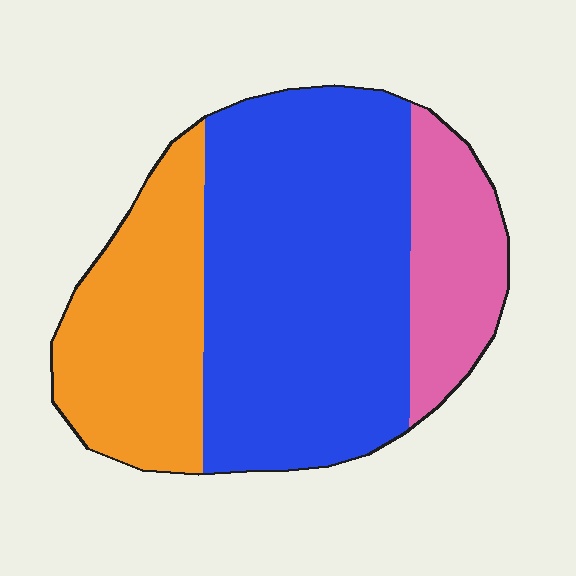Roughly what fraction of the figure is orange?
Orange takes up about one quarter (1/4) of the figure.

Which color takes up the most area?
Blue, at roughly 55%.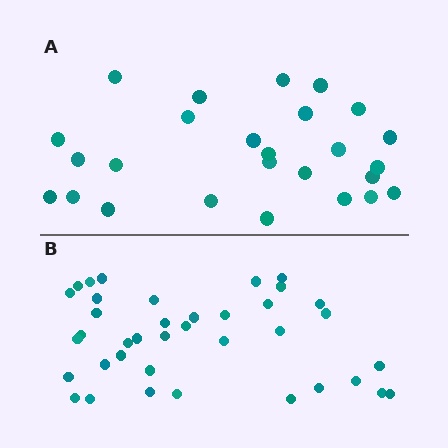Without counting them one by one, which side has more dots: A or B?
Region B (the bottom region) has more dots.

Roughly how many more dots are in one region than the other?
Region B has roughly 12 or so more dots than region A.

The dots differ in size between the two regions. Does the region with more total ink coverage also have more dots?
No. Region A has more total ink coverage because its dots are larger, but region B actually contains more individual dots. Total area can be misleading — the number of items is what matters here.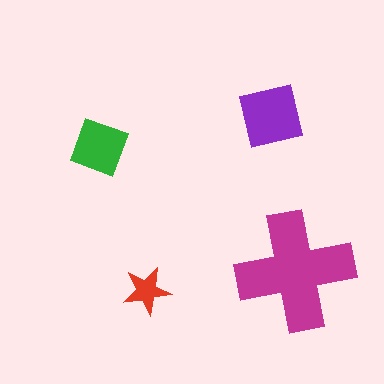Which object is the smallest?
The red star.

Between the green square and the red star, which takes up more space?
The green square.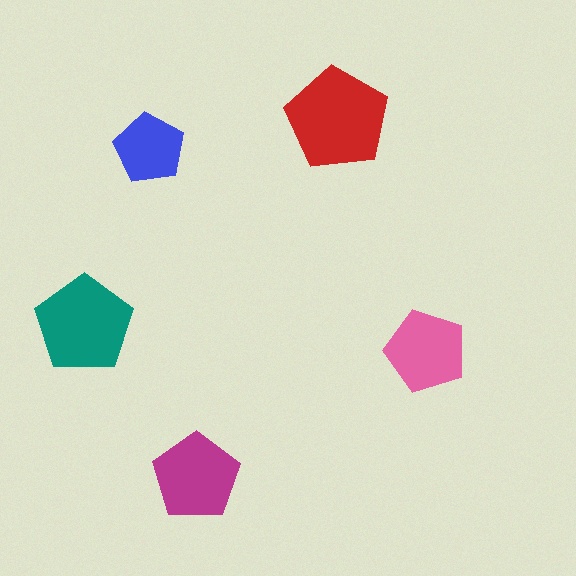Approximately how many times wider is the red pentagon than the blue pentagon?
About 1.5 times wider.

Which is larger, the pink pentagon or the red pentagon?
The red one.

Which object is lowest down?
The magenta pentagon is bottommost.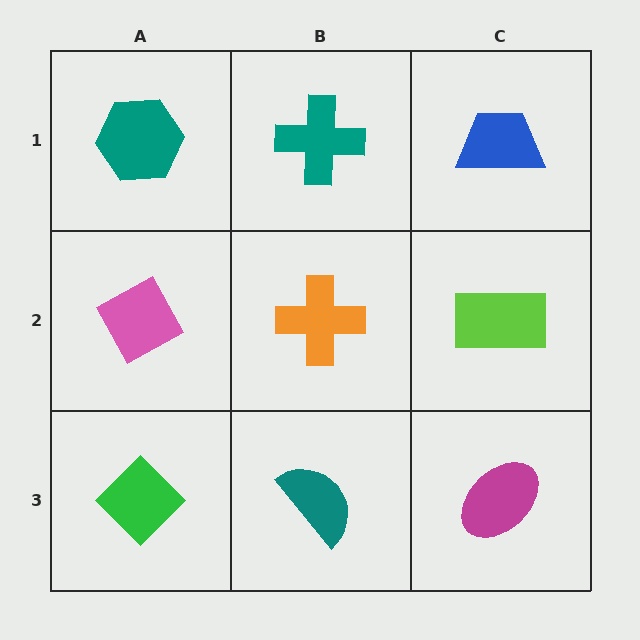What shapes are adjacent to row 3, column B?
An orange cross (row 2, column B), a green diamond (row 3, column A), a magenta ellipse (row 3, column C).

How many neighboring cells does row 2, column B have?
4.